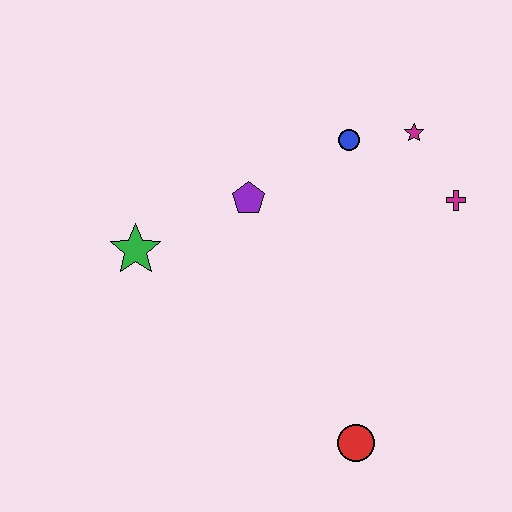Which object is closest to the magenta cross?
The magenta star is closest to the magenta cross.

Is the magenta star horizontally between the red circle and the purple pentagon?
No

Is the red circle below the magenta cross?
Yes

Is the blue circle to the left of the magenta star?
Yes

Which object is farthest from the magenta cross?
The green star is farthest from the magenta cross.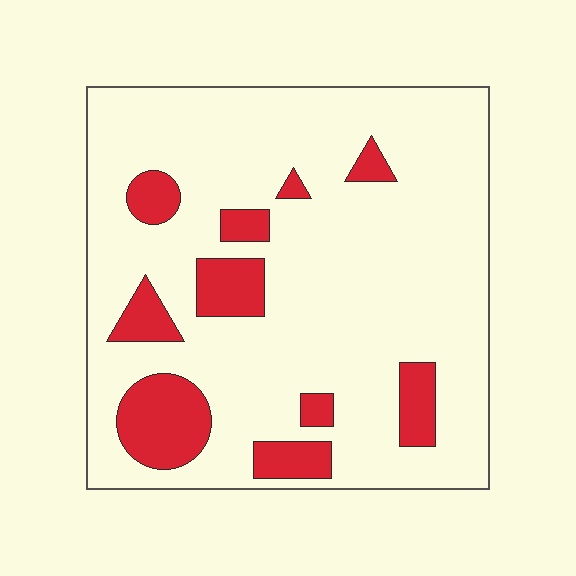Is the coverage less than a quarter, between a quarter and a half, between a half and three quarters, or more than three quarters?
Less than a quarter.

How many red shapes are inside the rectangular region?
10.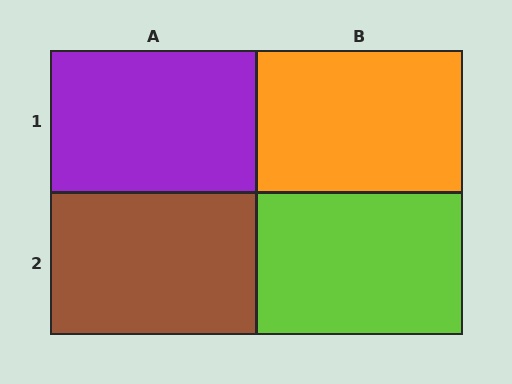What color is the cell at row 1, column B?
Orange.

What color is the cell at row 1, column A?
Purple.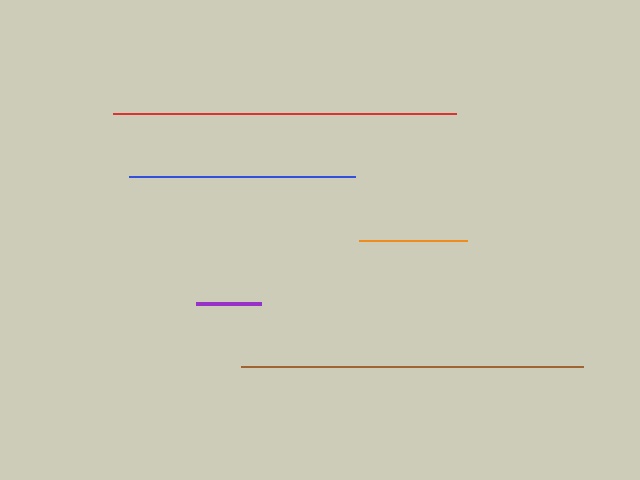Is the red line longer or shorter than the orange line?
The red line is longer than the orange line.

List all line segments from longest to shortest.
From longest to shortest: red, brown, blue, orange, purple.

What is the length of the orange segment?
The orange segment is approximately 109 pixels long.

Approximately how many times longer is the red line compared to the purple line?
The red line is approximately 5.2 times the length of the purple line.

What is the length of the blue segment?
The blue segment is approximately 227 pixels long.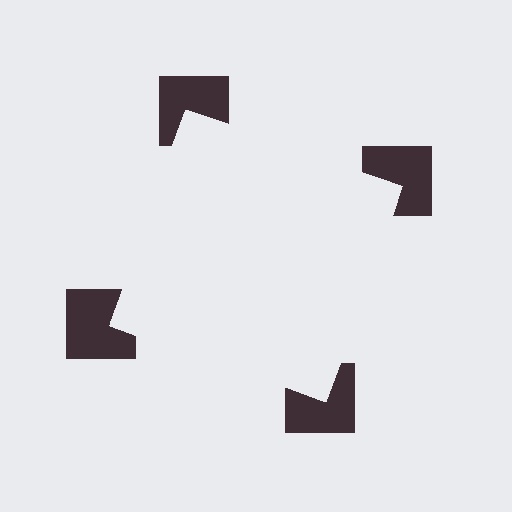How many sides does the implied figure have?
4 sides.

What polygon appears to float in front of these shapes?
An illusory square — its edges are inferred from the aligned wedge cuts in the notched squares, not physically drawn.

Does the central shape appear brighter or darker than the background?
It typically appears slightly brighter than the background, even though no actual brightness change is drawn.